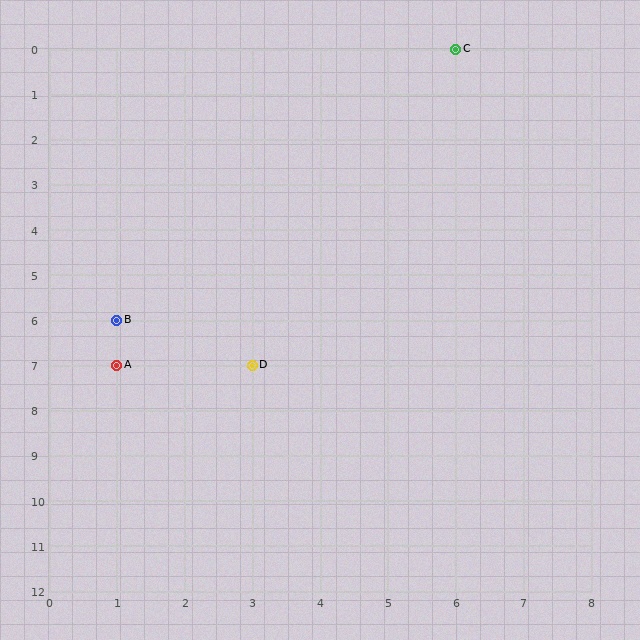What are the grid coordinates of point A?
Point A is at grid coordinates (1, 7).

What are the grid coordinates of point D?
Point D is at grid coordinates (3, 7).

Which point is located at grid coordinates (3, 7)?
Point D is at (3, 7).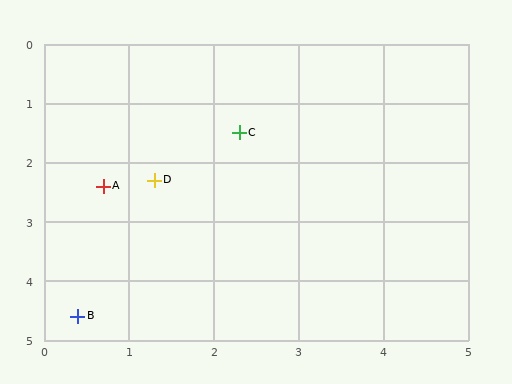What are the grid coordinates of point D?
Point D is at approximately (1.3, 2.3).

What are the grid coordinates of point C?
Point C is at approximately (2.3, 1.5).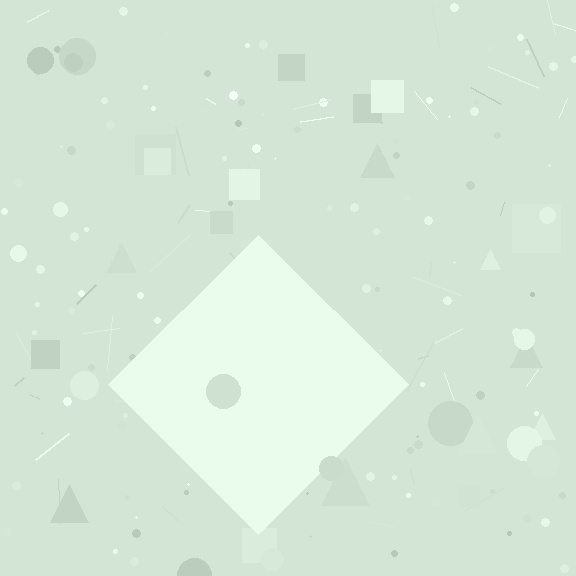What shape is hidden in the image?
A diamond is hidden in the image.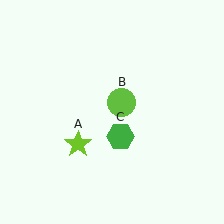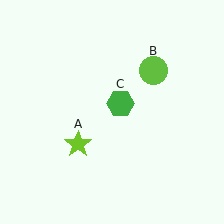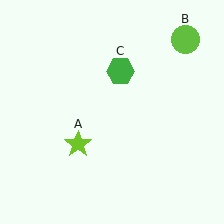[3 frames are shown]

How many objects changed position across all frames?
2 objects changed position: lime circle (object B), green hexagon (object C).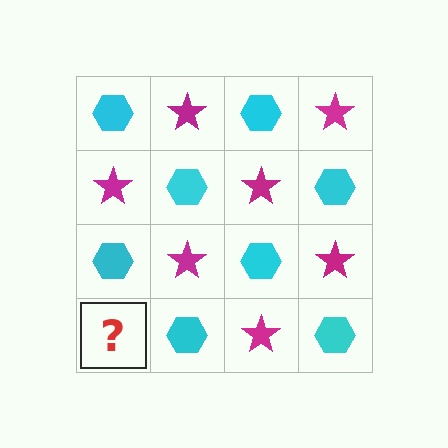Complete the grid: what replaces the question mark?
The question mark should be replaced with a magenta star.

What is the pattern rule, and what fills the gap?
The rule is that it alternates cyan hexagon and magenta star in a checkerboard pattern. The gap should be filled with a magenta star.